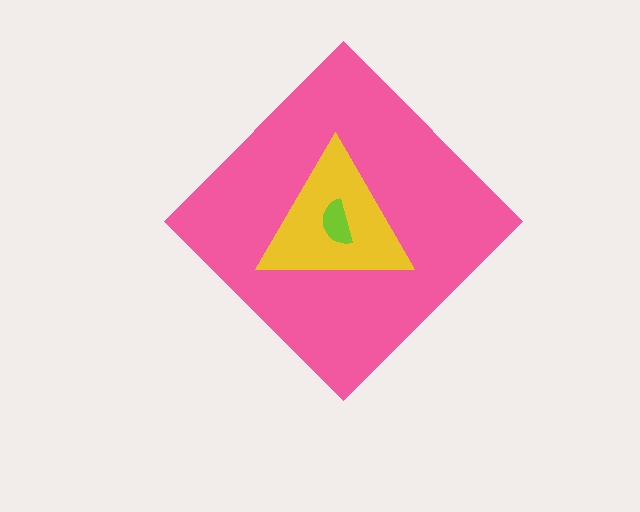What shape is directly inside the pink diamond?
The yellow triangle.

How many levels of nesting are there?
3.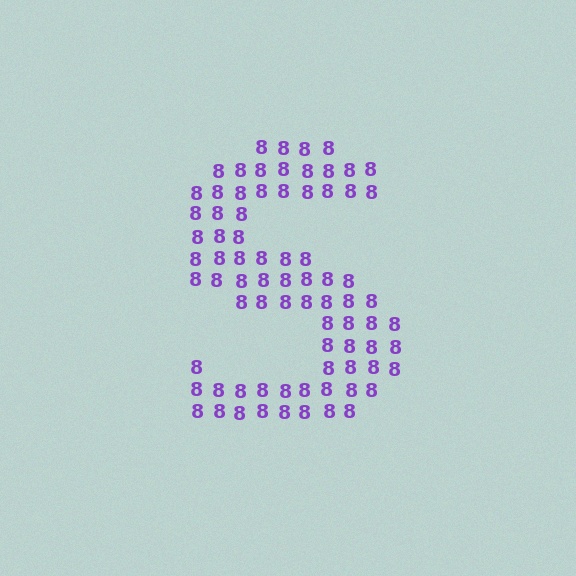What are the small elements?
The small elements are digit 8's.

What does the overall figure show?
The overall figure shows the letter S.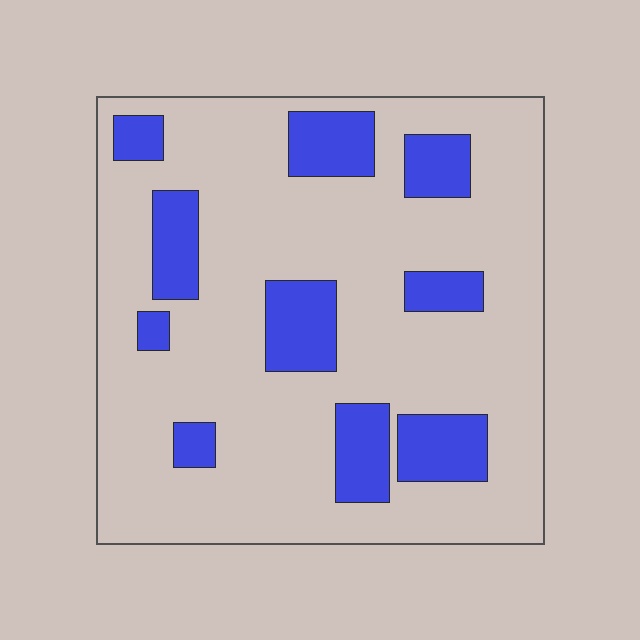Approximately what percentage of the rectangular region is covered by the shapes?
Approximately 20%.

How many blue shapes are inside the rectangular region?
10.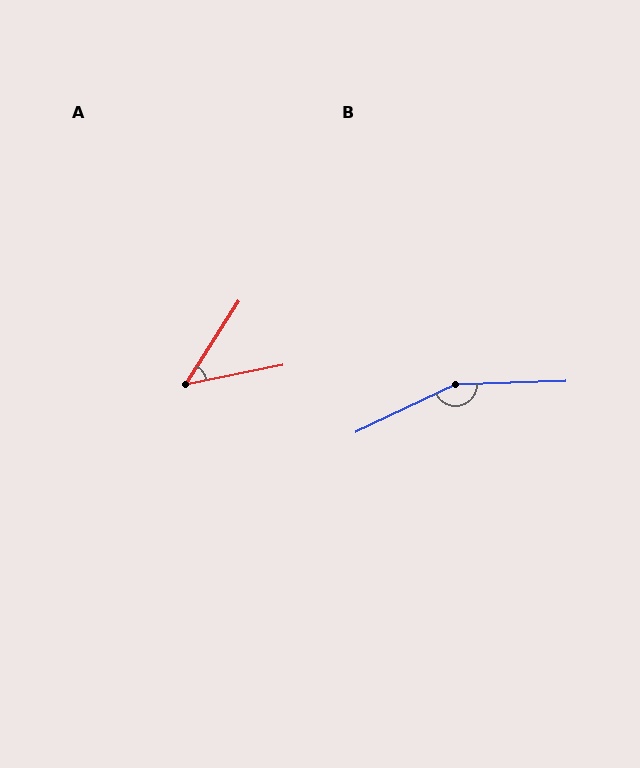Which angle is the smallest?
A, at approximately 46 degrees.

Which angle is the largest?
B, at approximately 156 degrees.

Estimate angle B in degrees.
Approximately 156 degrees.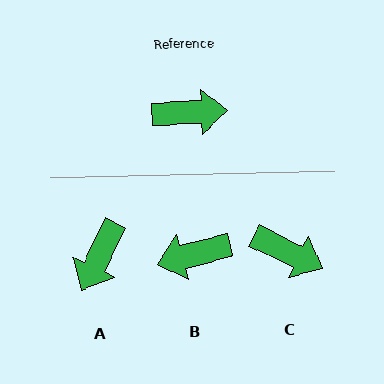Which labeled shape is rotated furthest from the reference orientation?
B, about 169 degrees away.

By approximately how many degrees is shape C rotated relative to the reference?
Approximately 29 degrees clockwise.